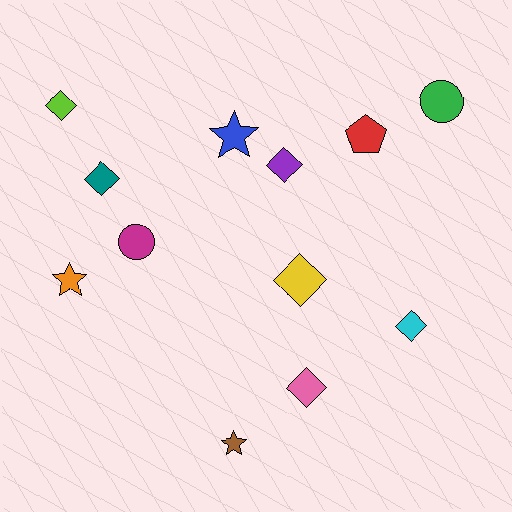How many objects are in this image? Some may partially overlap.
There are 12 objects.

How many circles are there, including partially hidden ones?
There are 2 circles.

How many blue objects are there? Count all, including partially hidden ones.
There is 1 blue object.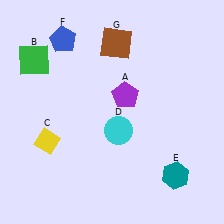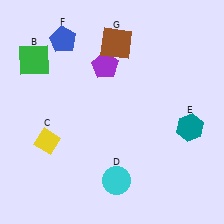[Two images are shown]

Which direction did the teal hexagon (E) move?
The teal hexagon (E) moved up.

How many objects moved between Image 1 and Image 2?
3 objects moved between the two images.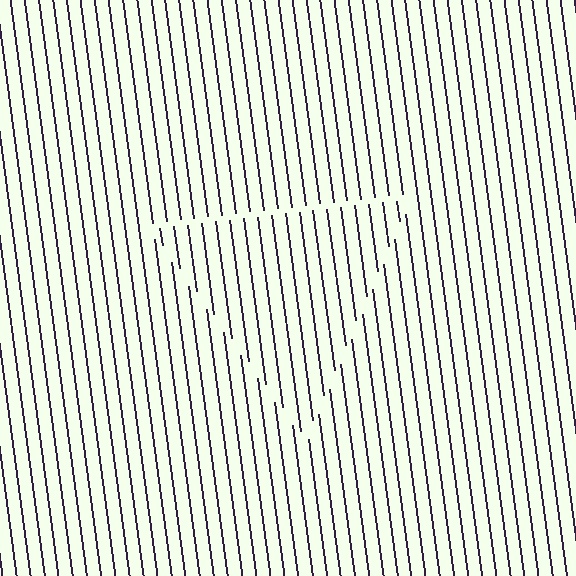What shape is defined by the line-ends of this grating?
An illusory triangle. The interior of the shape contains the same grating, shifted by half a period — the contour is defined by the phase discontinuity where line-ends from the inner and outer gratings abut.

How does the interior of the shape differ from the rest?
The interior of the shape contains the same grating, shifted by half a period — the contour is defined by the phase discontinuity where line-ends from the inner and outer gratings abut.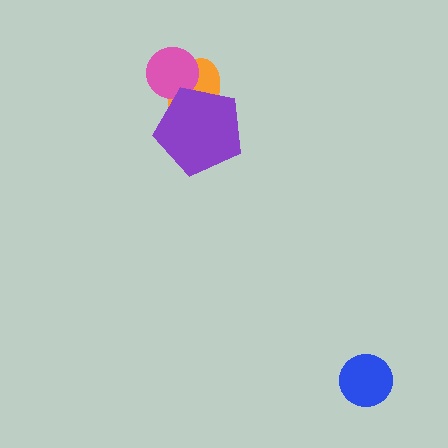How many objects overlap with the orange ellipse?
2 objects overlap with the orange ellipse.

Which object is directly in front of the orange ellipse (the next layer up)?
The pink circle is directly in front of the orange ellipse.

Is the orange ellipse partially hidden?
Yes, it is partially covered by another shape.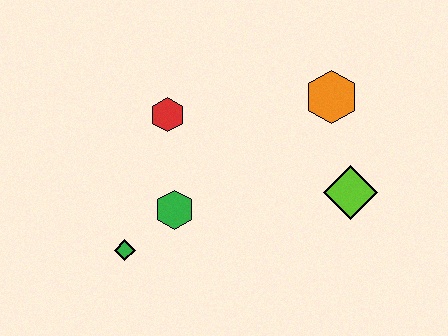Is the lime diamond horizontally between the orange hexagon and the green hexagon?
No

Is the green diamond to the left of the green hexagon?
Yes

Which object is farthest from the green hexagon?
The orange hexagon is farthest from the green hexagon.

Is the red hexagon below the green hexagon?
No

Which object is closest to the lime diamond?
The orange hexagon is closest to the lime diamond.